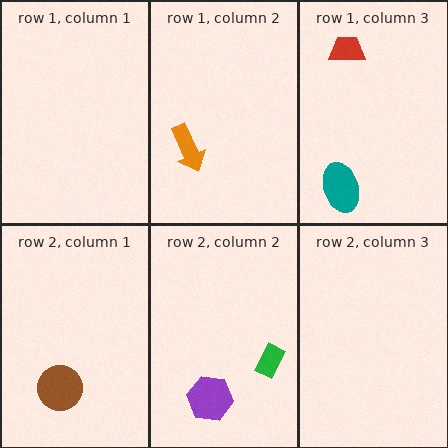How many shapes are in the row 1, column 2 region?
1.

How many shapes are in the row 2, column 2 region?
2.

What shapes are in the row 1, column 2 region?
The orange arrow.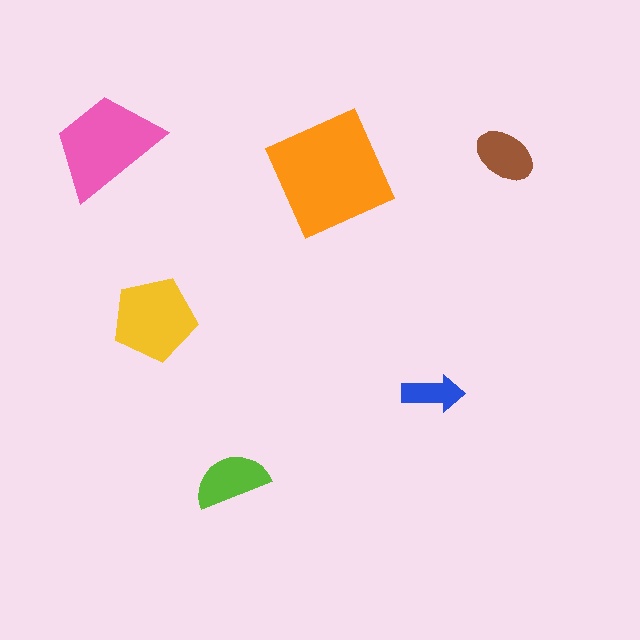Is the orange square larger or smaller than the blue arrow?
Larger.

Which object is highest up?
The pink trapezoid is topmost.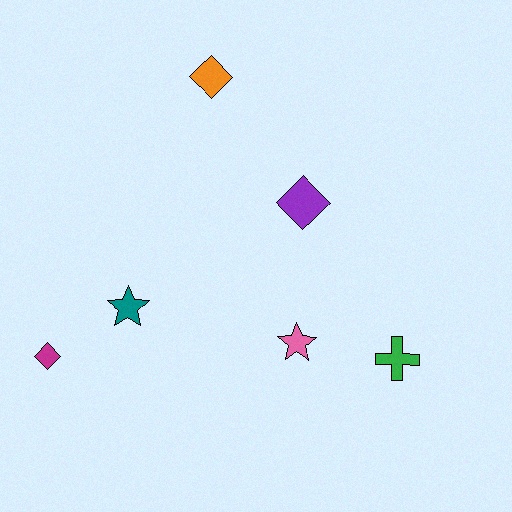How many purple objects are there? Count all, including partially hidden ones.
There is 1 purple object.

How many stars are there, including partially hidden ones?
There are 2 stars.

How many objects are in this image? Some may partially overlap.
There are 6 objects.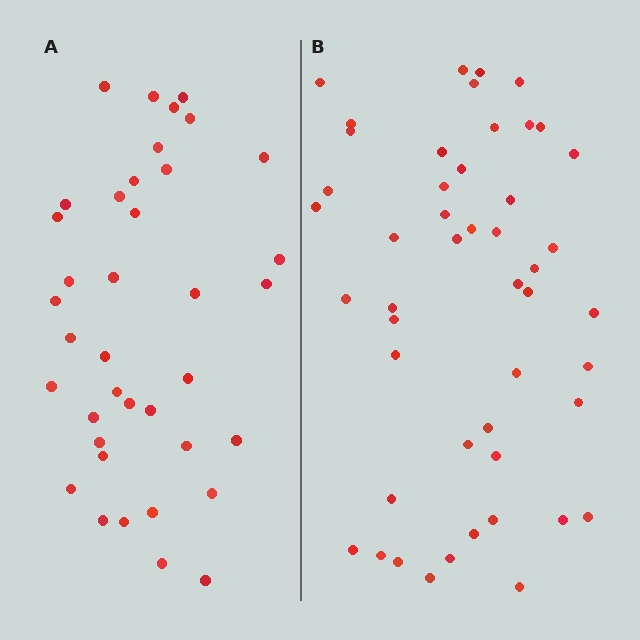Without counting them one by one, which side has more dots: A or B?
Region B (the right region) has more dots.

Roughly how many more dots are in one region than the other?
Region B has roughly 10 or so more dots than region A.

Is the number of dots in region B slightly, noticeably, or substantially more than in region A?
Region B has noticeably more, but not dramatically so. The ratio is roughly 1.3 to 1.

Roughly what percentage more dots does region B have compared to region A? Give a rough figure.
About 25% more.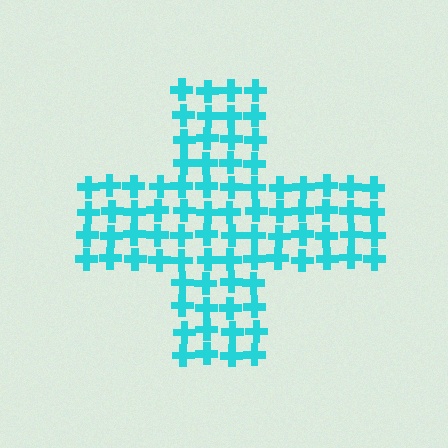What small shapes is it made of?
It is made of small crosses.